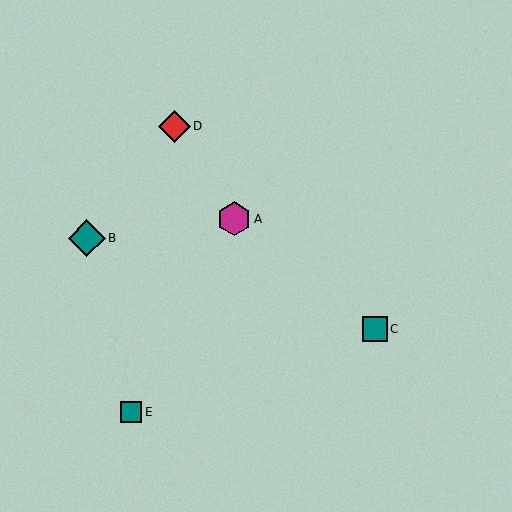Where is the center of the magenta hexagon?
The center of the magenta hexagon is at (234, 219).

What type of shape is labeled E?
Shape E is a teal square.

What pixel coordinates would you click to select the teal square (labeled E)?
Click at (131, 412) to select the teal square E.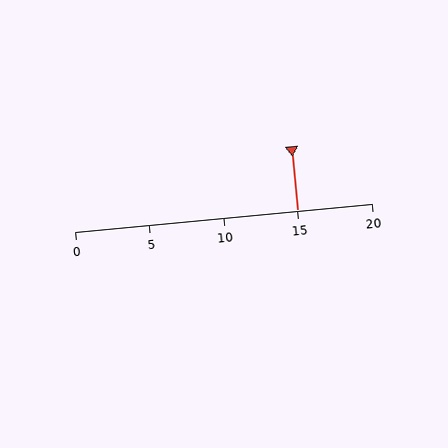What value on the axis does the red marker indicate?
The marker indicates approximately 15.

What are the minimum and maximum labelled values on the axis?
The axis runs from 0 to 20.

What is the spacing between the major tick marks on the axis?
The major ticks are spaced 5 apart.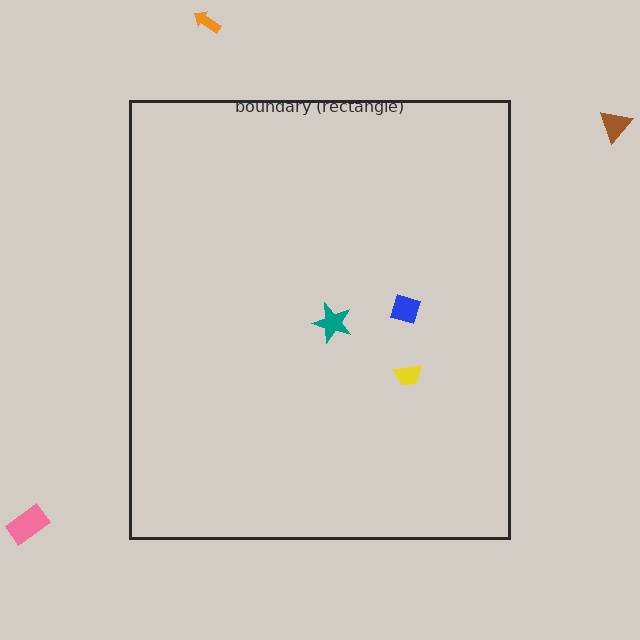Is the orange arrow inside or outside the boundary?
Outside.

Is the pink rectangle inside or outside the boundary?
Outside.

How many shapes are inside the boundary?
3 inside, 3 outside.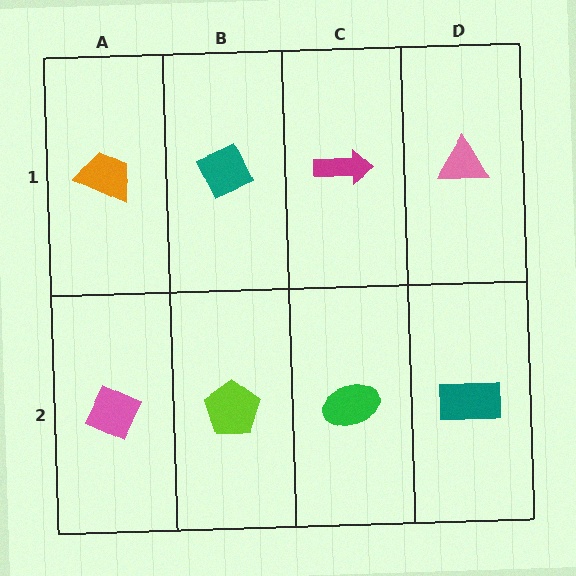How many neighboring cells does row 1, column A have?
2.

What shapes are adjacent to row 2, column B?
A teal diamond (row 1, column B), a pink diamond (row 2, column A), a green ellipse (row 2, column C).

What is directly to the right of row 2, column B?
A green ellipse.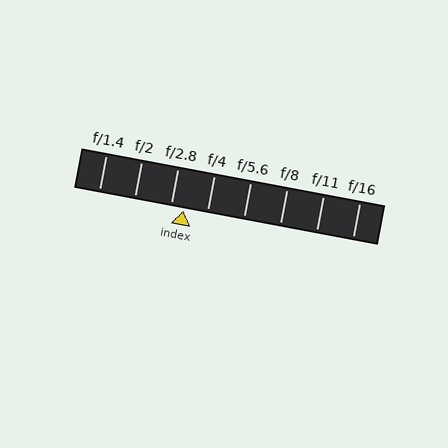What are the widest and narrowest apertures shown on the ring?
The widest aperture shown is f/1.4 and the narrowest is f/16.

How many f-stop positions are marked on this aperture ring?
There are 8 f-stop positions marked.